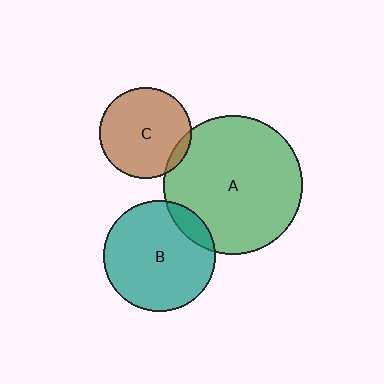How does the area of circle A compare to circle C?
Approximately 2.3 times.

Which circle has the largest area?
Circle A (green).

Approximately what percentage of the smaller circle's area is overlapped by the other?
Approximately 10%.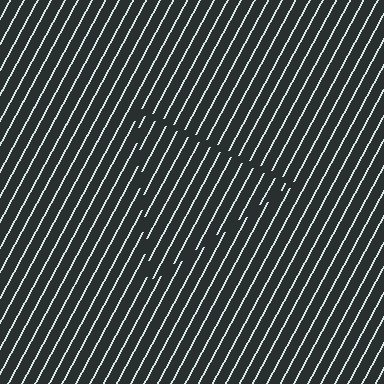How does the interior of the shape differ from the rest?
The interior of the shape contains the same grating, shifted by half a period — the contour is defined by the phase discontinuity where line-ends from the inner and outer gratings abut.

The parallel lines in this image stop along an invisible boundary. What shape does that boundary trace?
An illusory triangle. The interior of the shape contains the same grating, shifted by half a period — the contour is defined by the phase discontinuity where line-ends from the inner and outer gratings abut.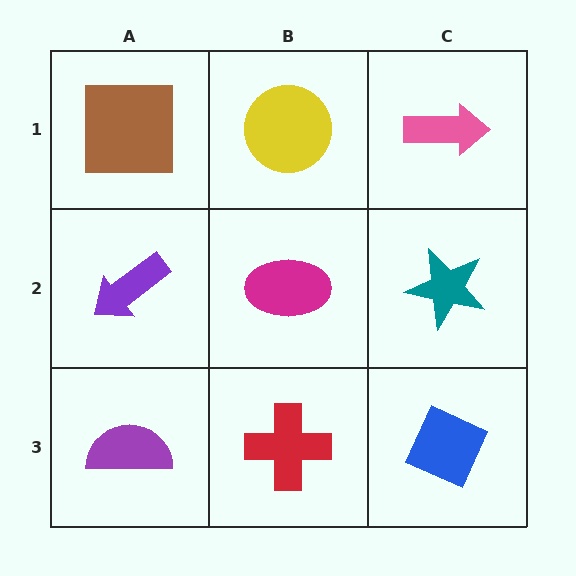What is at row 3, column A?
A purple semicircle.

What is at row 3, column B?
A red cross.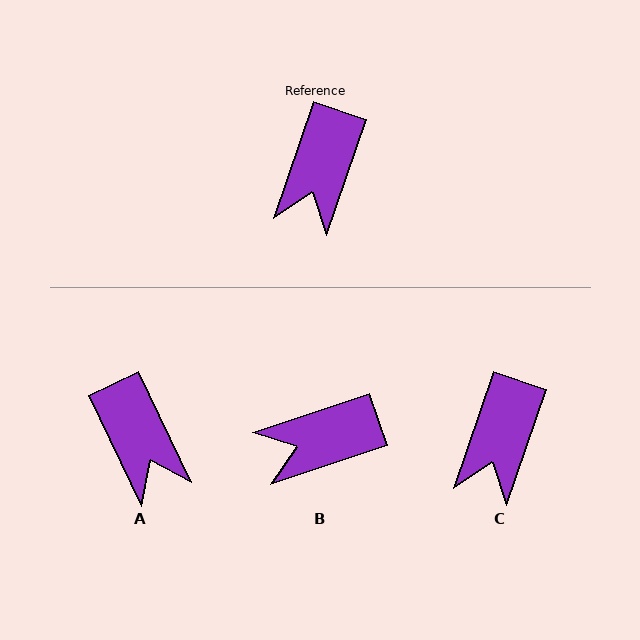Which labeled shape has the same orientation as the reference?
C.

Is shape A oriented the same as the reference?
No, it is off by about 45 degrees.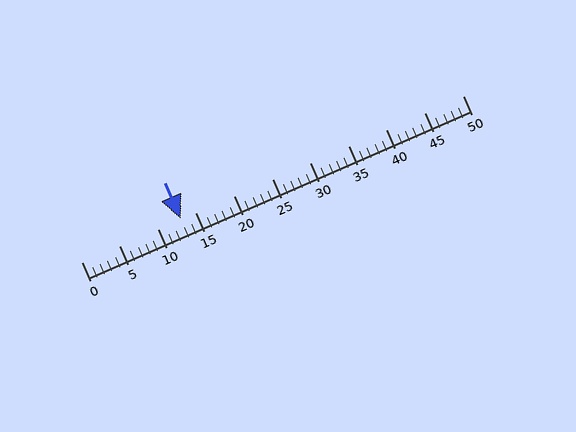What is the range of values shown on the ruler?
The ruler shows values from 0 to 50.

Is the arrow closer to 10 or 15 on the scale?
The arrow is closer to 15.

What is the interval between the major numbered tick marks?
The major tick marks are spaced 5 units apart.